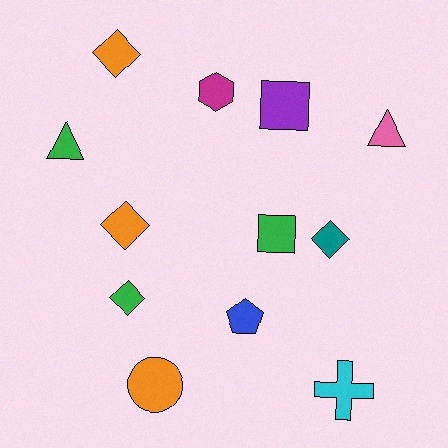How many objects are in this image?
There are 12 objects.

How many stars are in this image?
There are no stars.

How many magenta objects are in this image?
There is 1 magenta object.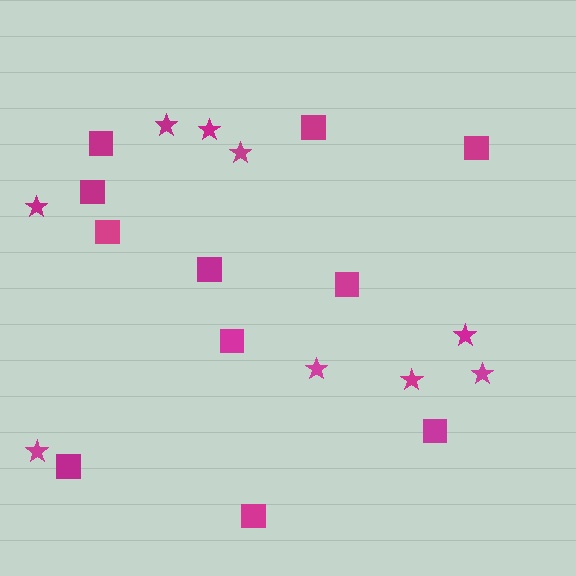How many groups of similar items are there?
There are 2 groups: one group of squares (11) and one group of stars (9).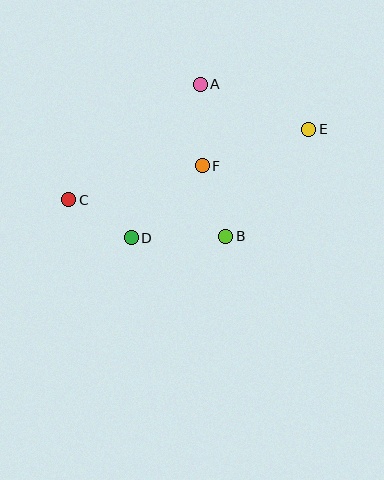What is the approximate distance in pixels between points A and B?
The distance between A and B is approximately 154 pixels.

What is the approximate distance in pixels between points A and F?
The distance between A and F is approximately 82 pixels.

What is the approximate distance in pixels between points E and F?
The distance between E and F is approximately 112 pixels.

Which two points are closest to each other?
Points C and D are closest to each other.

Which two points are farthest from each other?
Points C and E are farthest from each other.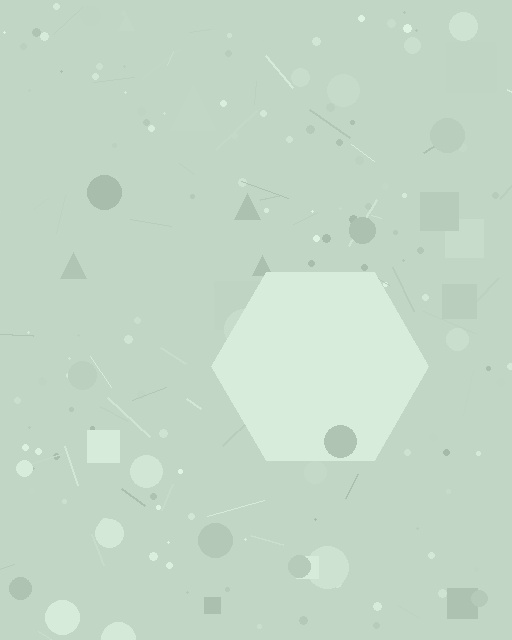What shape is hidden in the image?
A hexagon is hidden in the image.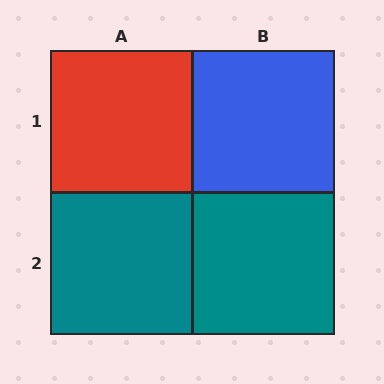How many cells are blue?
1 cell is blue.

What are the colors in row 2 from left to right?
Teal, teal.